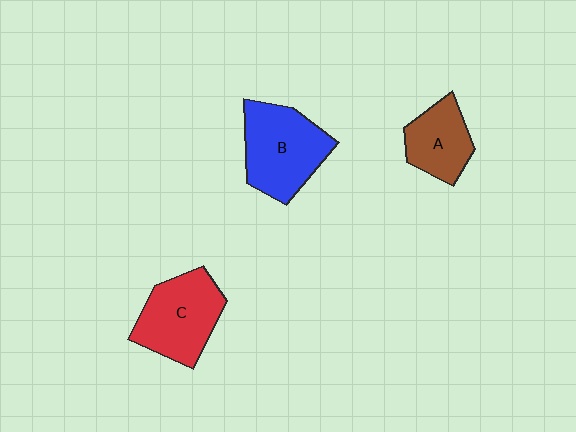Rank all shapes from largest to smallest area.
From largest to smallest: B (blue), C (red), A (brown).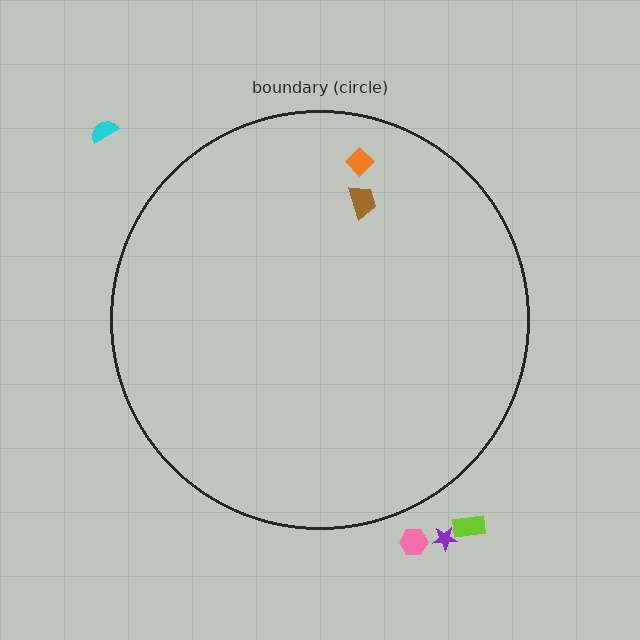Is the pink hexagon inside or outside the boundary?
Outside.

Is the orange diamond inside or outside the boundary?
Inside.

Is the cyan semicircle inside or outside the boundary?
Outside.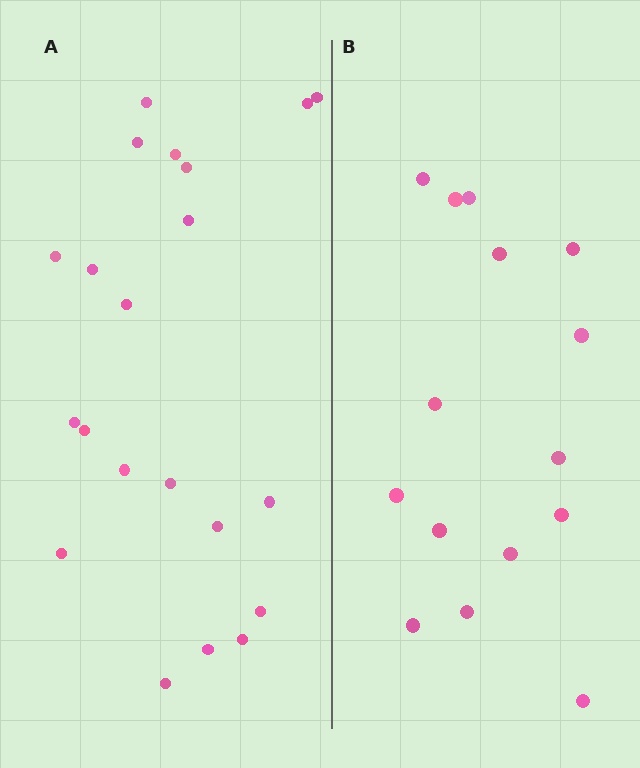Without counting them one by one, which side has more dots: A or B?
Region A (the left region) has more dots.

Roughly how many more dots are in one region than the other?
Region A has about 6 more dots than region B.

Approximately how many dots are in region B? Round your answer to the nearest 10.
About 20 dots. (The exact count is 15, which rounds to 20.)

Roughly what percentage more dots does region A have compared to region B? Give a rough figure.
About 40% more.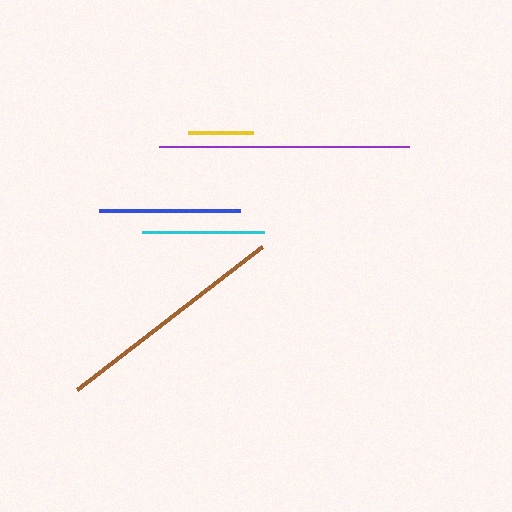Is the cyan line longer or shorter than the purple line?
The purple line is longer than the cyan line.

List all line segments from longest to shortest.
From longest to shortest: purple, brown, blue, cyan, yellow.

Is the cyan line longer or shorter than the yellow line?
The cyan line is longer than the yellow line.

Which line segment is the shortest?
The yellow line is the shortest at approximately 66 pixels.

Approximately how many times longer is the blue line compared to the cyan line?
The blue line is approximately 1.2 times the length of the cyan line.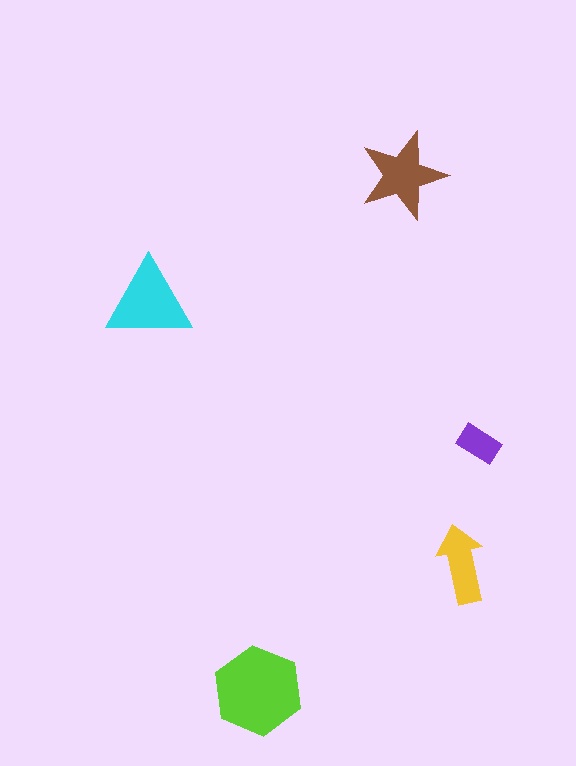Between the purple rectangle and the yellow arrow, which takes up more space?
The yellow arrow.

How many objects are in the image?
There are 5 objects in the image.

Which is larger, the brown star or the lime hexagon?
The lime hexagon.